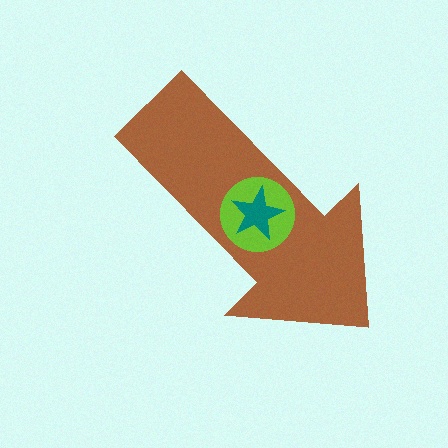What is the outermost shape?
The brown arrow.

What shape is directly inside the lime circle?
The teal star.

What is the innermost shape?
The teal star.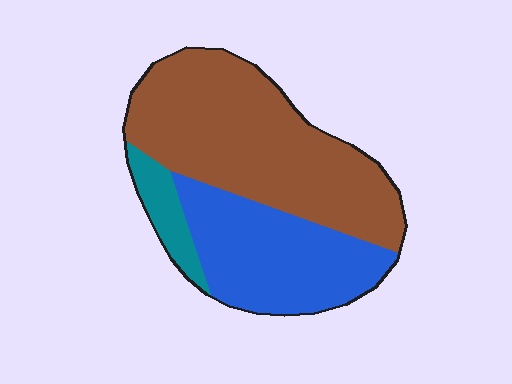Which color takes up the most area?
Brown, at roughly 55%.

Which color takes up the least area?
Teal, at roughly 10%.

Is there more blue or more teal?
Blue.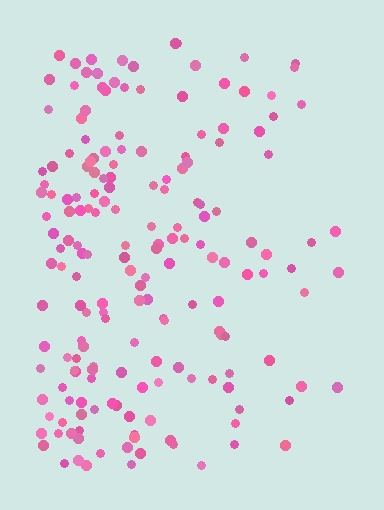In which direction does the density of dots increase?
From right to left, with the left side densest.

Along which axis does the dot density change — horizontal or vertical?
Horizontal.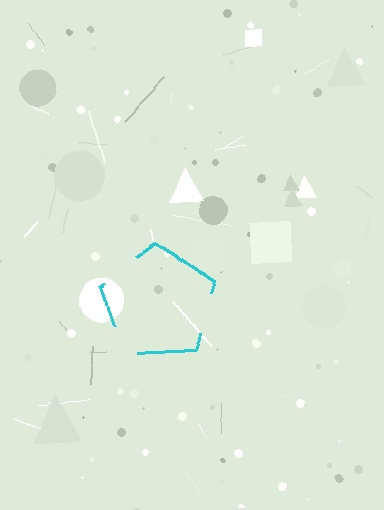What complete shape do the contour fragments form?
The contour fragments form a pentagon.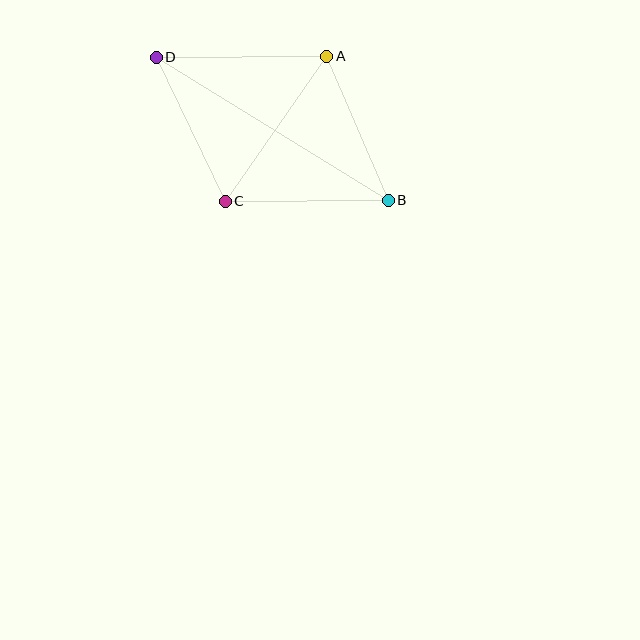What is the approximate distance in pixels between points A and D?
The distance between A and D is approximately 171 pixels.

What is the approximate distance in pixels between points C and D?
The distance between C and D is approximately 160 pixels.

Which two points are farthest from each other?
Points B and D are farthest from each other.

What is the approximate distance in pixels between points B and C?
The distance between B and C is approximately 163 pixels.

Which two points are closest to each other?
Points A and B are closest to each other.